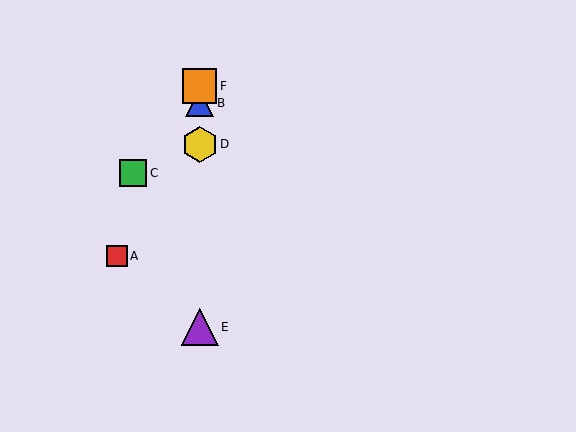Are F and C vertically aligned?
No, F is at x≈200 and C is at x≈133.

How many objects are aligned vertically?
4 objects (B, D, E, F) are aligned vertically.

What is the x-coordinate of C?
Object C is at x≈133.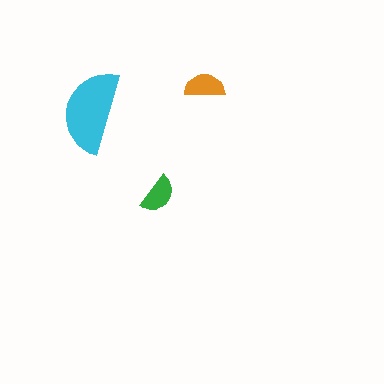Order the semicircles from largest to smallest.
the cyan one, the orange one, the green one.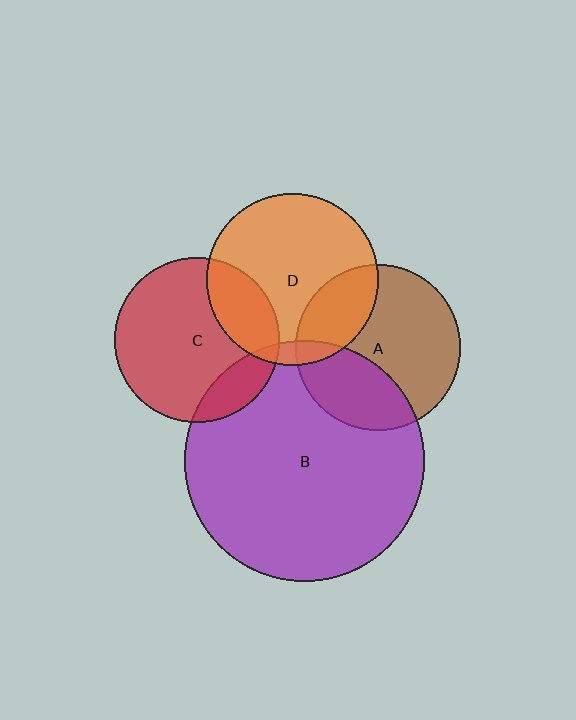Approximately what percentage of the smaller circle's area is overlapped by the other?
Approximately 25%.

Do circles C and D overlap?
Yes.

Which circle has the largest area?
Circle B (purple).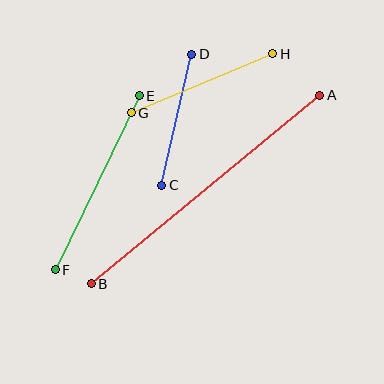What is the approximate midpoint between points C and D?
The midpoint is at approximately (177, 120) pixels.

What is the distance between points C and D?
The distance is approximately 135 pixels.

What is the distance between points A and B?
The distance is approximately 296 pixels.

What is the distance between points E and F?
The distance is approximately 193 pixels.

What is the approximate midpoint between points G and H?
The midpoint is at approximately (202, 83) pixels.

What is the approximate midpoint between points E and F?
The midpoint is at approximately (97, 183) pixels.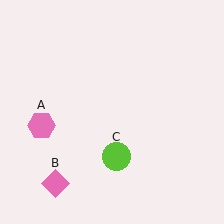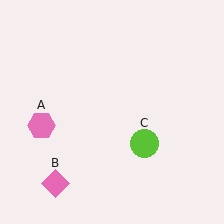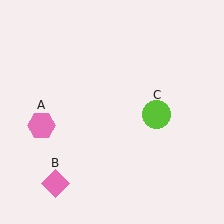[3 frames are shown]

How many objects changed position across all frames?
1 object changed position: lime circle (object C).